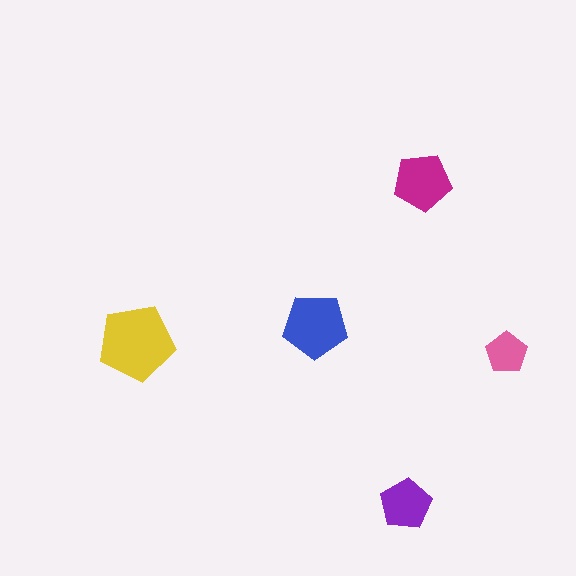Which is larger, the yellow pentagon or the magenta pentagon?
The yellow one.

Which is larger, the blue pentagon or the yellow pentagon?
The yellow one.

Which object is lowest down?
The purple pentagon is bottommost.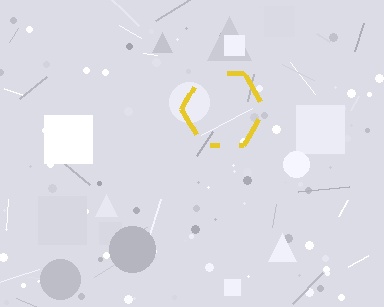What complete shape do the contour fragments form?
The contour fragments form a hexagon.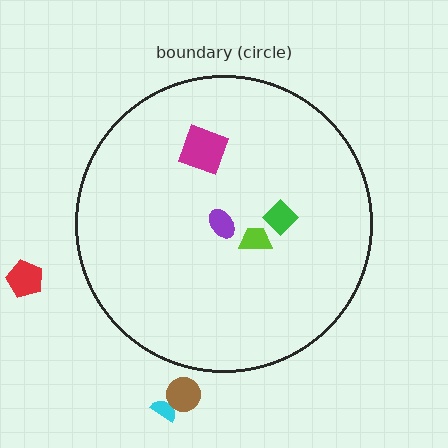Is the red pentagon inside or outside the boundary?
Outside.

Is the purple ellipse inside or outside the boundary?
Inside.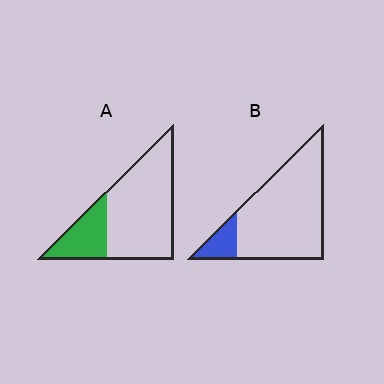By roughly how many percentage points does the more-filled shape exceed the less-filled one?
By roughly 15 percentage points (A over B).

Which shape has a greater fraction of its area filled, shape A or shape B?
Shape A.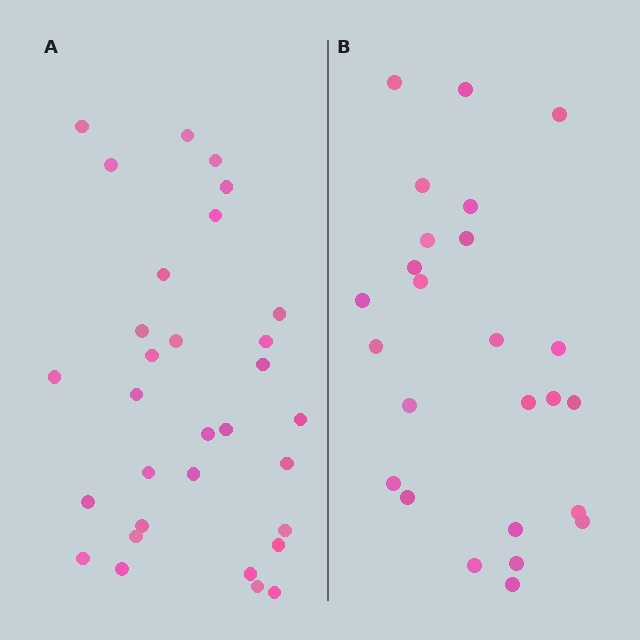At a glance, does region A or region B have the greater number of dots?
Region A (the left region) has more dots.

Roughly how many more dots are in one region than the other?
Region A has about 6 more dots than region B.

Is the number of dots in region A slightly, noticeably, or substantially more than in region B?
Region A has only slightly more — the two regions are fairly close. The ratio is roughly 1.2 to 1.